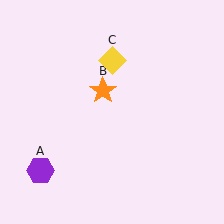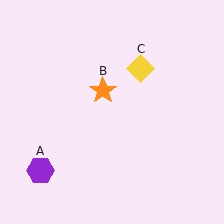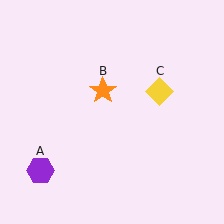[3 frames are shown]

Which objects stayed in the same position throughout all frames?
Purple hexagon (object A) and orange star (object B) remained stationary.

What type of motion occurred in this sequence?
The yellow diamond (object C) rotated clockwise around the center of the scene.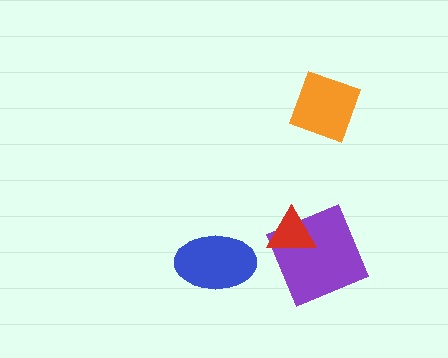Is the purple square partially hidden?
Yes, it is partially covered by another shape.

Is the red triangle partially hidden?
No, no other shape covers it.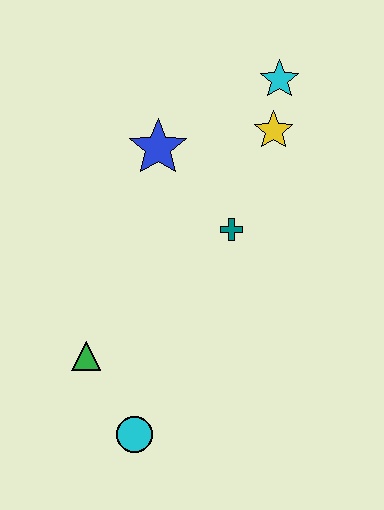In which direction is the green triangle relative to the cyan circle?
The green triangle is above the cyan circle.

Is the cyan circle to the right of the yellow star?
No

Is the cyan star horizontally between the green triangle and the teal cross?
No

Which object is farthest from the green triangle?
The cyan star is farthest from the green triangle.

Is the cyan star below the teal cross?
No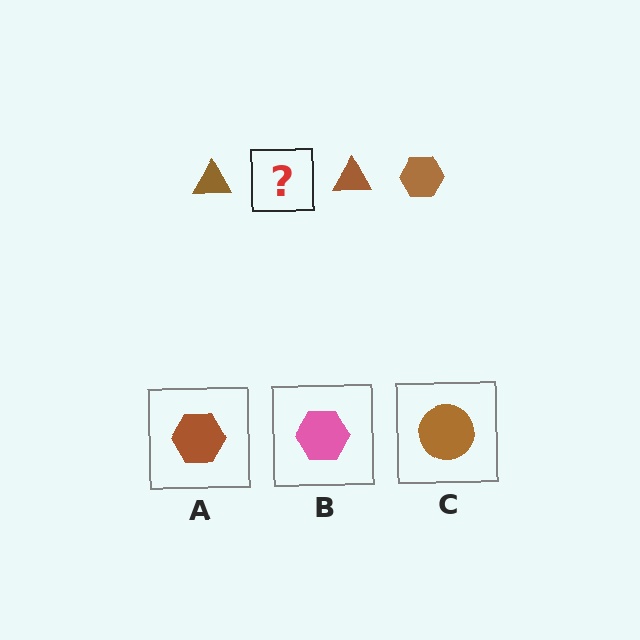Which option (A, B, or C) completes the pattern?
A.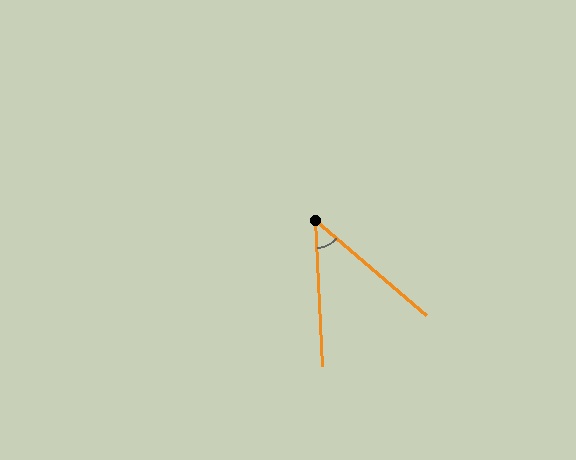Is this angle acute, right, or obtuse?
It is acute.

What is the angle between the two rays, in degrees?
Approximately 47 degrees.